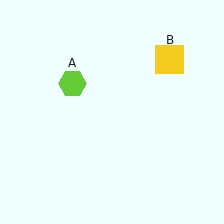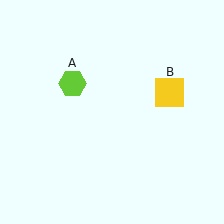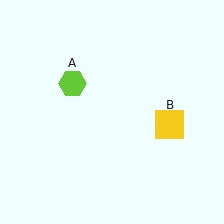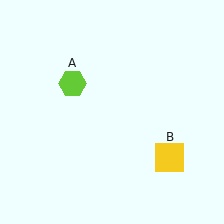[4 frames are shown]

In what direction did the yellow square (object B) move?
The yellow square (object B) moved down.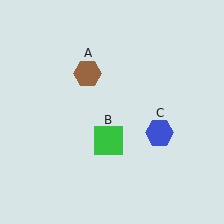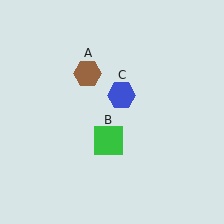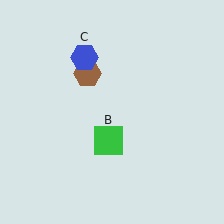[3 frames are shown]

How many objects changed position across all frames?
1 object changed position: blue hexagon (object C).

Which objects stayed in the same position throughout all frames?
Brown hexagon (object A) and green square (object B) remained stationary.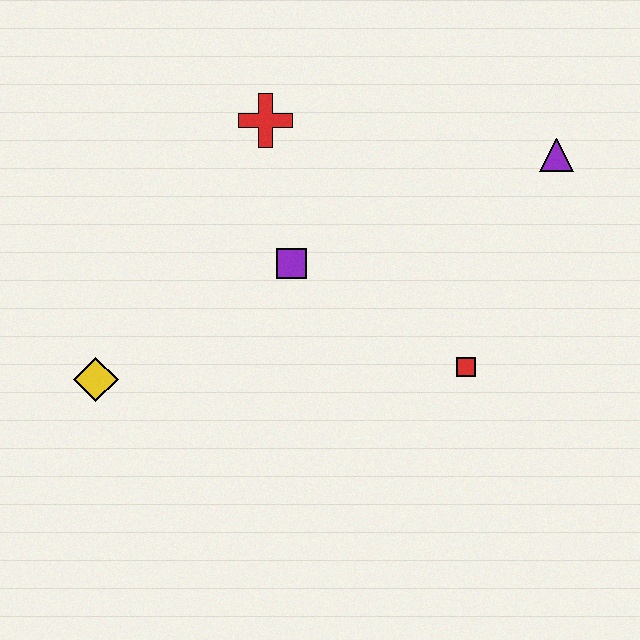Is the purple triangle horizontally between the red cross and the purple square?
No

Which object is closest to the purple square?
The red cross is closest to the purple square.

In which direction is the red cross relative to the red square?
The red cross is above the red square.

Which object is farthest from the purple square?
The purple triangle is farthest from the purple square.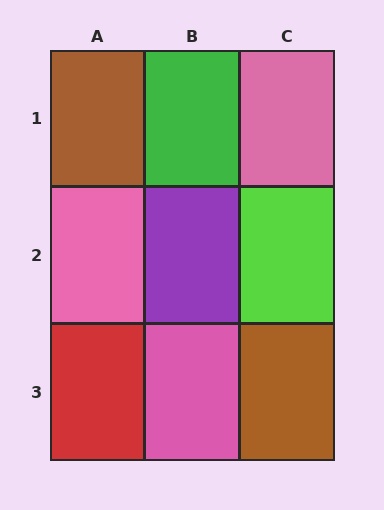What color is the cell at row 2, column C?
Lime.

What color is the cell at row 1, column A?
Brown.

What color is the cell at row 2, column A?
Pink.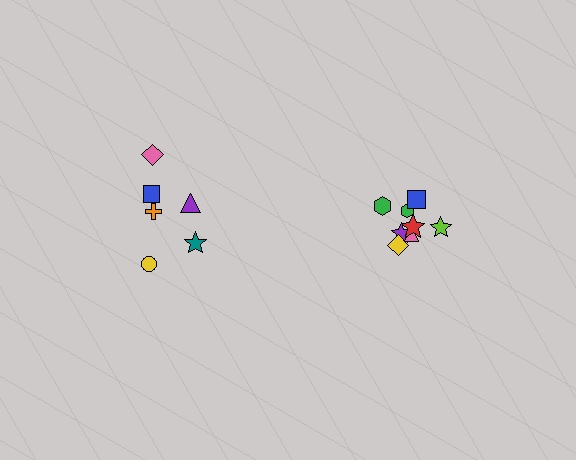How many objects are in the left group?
There are 6 objects.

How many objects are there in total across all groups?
There are 14 objects.